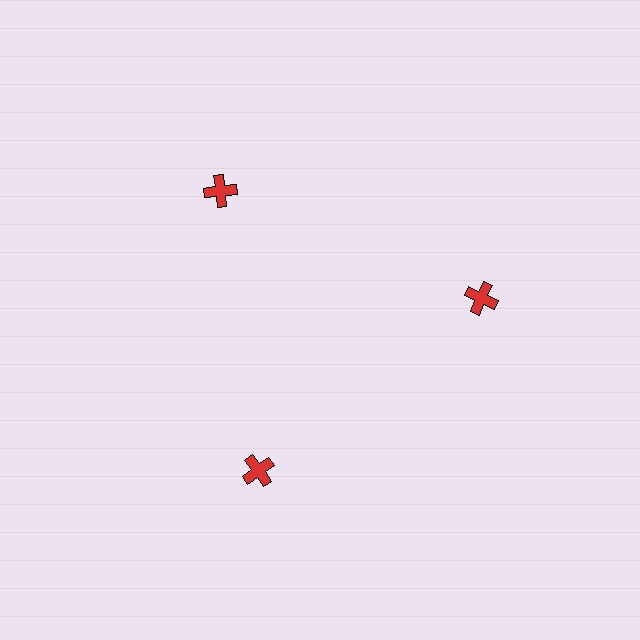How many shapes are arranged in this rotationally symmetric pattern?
There are 3 shapes, arranged in 3 groups of 1.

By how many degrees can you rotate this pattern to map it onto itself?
The pattern maps onto itself every 120 degrees of rotation.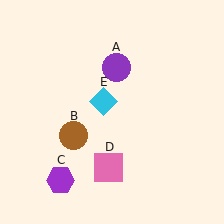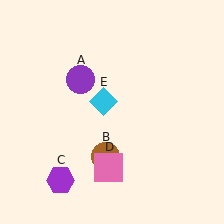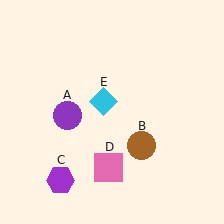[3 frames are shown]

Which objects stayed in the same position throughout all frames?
Purple hexagon (object C) and pink square (object D) and cyan diamond (object E) remained stationary.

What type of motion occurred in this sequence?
The purple circle (object A), brown circle (object B) rotated counterclockwise around the center of the scene.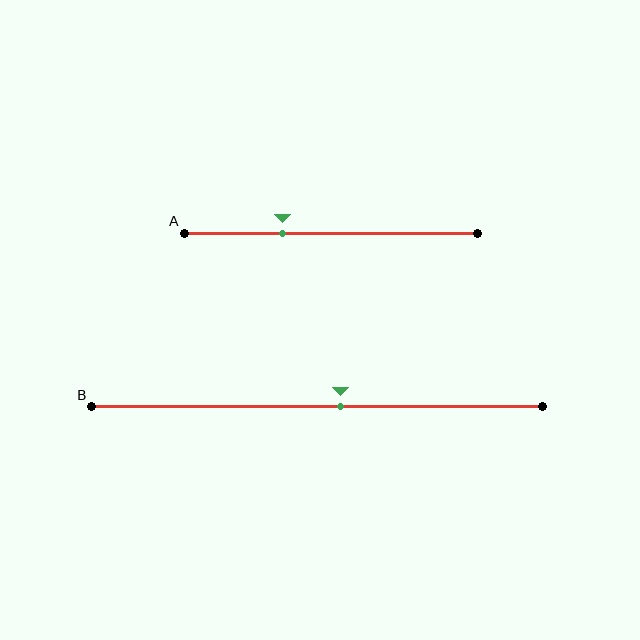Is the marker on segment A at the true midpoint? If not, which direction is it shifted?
No, the marker on segment A is shifted to the left by about 17% of the segment length.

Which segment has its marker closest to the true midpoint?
Segment B has its marker closest to the true midpoint.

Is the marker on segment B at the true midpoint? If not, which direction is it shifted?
No, the marker on segment B is shifted to the right by about 5% of the segment length.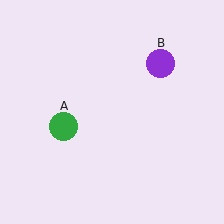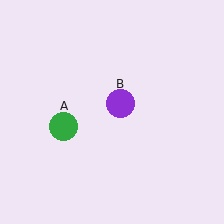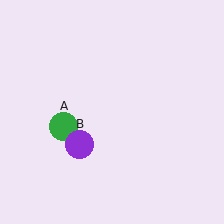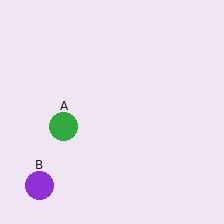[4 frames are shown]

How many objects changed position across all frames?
1 object changed position: purple circle (object B).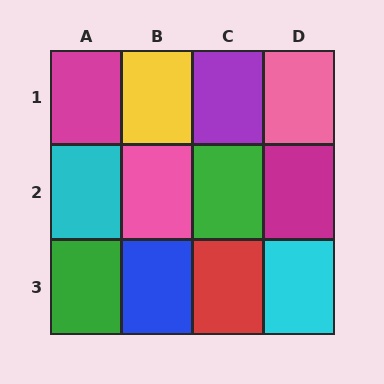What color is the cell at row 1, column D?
Pink.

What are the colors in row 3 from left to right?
Green, blue, red, cyan.